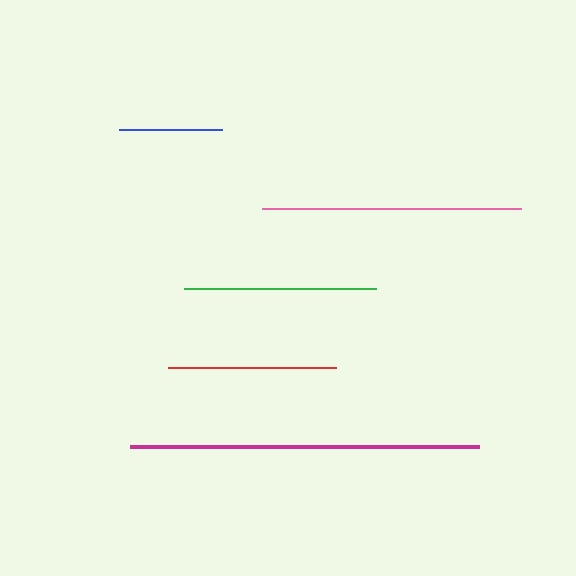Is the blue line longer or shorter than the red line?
The red line is longer than the blue line.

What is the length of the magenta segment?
The magenta segment is approximately 349 pixels long.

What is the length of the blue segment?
The blue segment is approximately 102 pixels long.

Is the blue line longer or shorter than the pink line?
The pink line is longer than the blue line.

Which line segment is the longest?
The magenta line is the longest at approximately 349 pixels.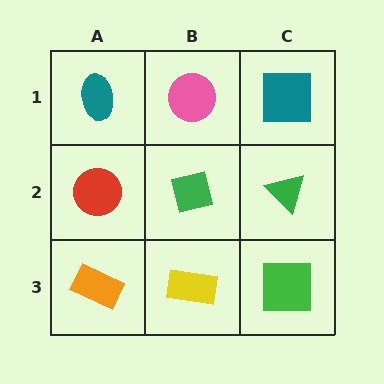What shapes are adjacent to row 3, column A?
A red circle (row 2, column A), a yellow rectangle (row 3, column B).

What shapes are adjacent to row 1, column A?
A red circle (row 2, column A), a pink circle (row 1, column B).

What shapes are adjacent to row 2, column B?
A pink circle (row 1, column B), a yellow rectangle (row 3, column B), a red circle (row 2, column A), a green triangle (row 2, column C).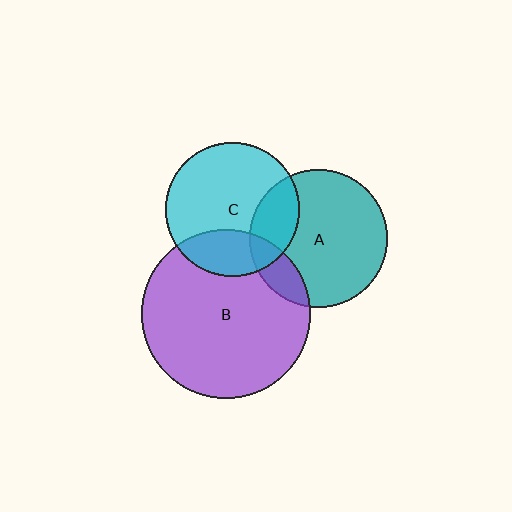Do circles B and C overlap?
Yes.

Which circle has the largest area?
Circle B (purple).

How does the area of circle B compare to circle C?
Approximately 1.6 times.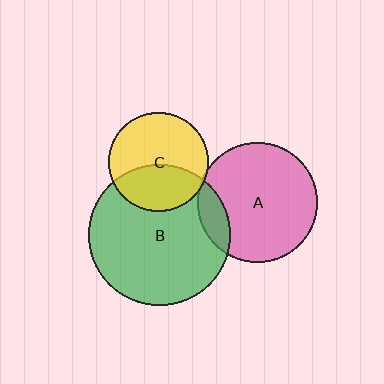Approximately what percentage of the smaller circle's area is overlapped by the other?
Approximately 40%.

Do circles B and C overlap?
Yes.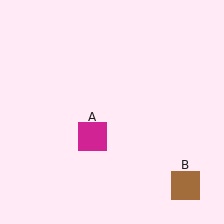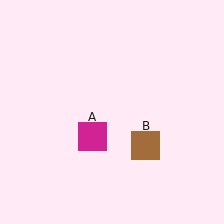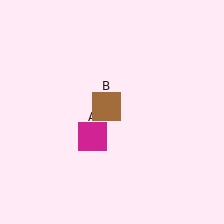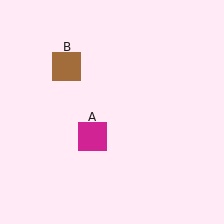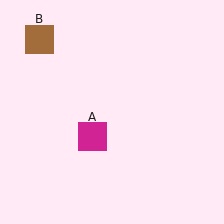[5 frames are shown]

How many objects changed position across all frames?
1 object changed position: brown square (object B).